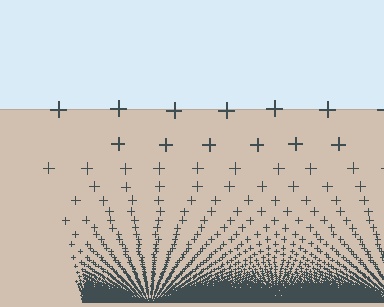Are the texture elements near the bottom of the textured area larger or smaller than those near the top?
Smaller. The gradient is inverted — elements near the bottom are smaller and denser.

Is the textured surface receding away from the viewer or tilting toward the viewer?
The surface appears to tilt toward the viewer. Texture elements get larger and sparser toward the top.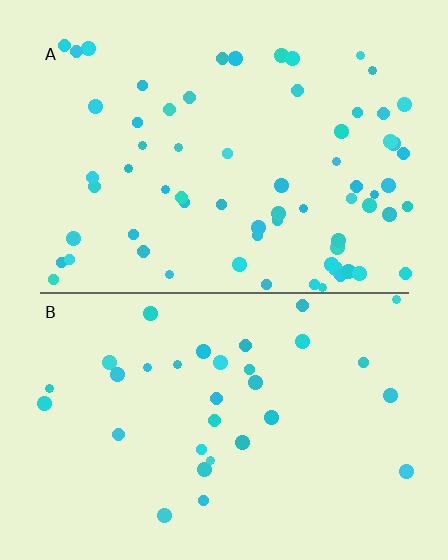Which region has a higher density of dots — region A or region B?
A (the top).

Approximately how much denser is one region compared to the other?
Approximately 2.1× — region A over region B.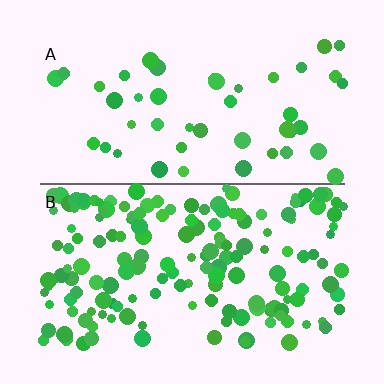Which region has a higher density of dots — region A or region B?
B (the bottom).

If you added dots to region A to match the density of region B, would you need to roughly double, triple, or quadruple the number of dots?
Approximately triple.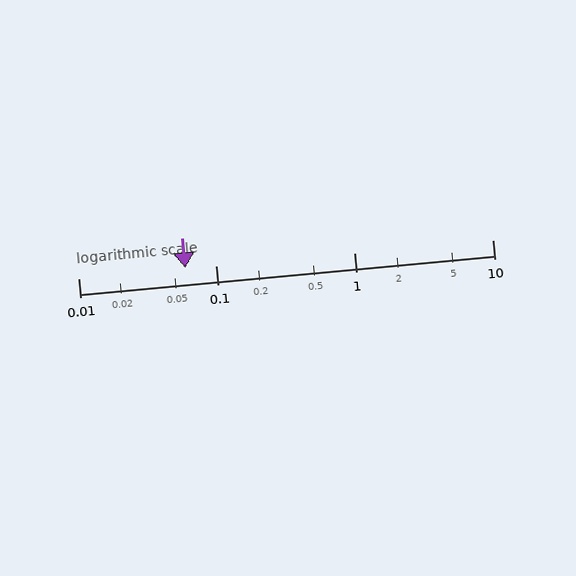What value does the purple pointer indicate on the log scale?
The pointer indicates approximately 0.06.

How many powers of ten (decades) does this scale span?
The scale spans 3 decades, from 0.01 to 10.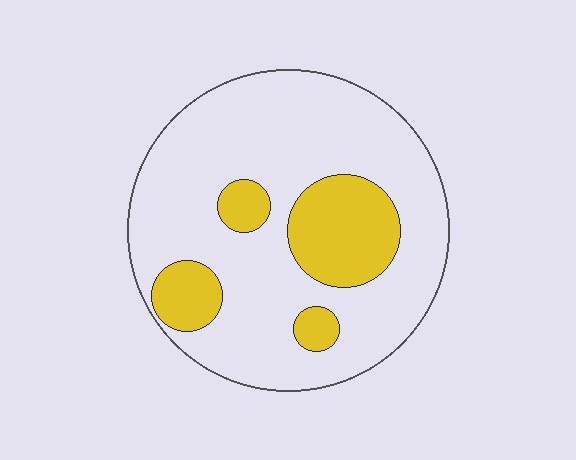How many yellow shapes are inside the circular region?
4.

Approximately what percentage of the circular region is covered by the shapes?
Approximately 20%.